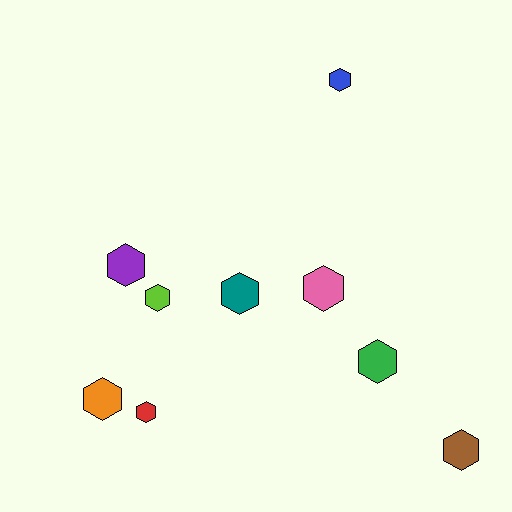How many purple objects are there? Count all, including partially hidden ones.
There is 1 purple object.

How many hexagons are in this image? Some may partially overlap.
There are 9 hexagons.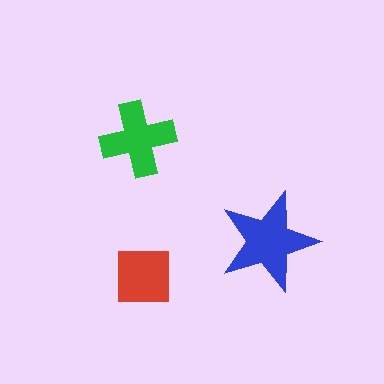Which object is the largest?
The blue star.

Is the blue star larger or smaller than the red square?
Larger.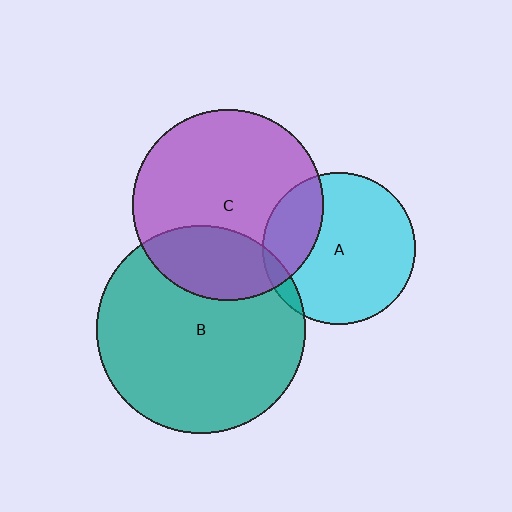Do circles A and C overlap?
Yes.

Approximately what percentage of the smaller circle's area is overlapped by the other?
Approximately 25%.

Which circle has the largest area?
Circle B (teal).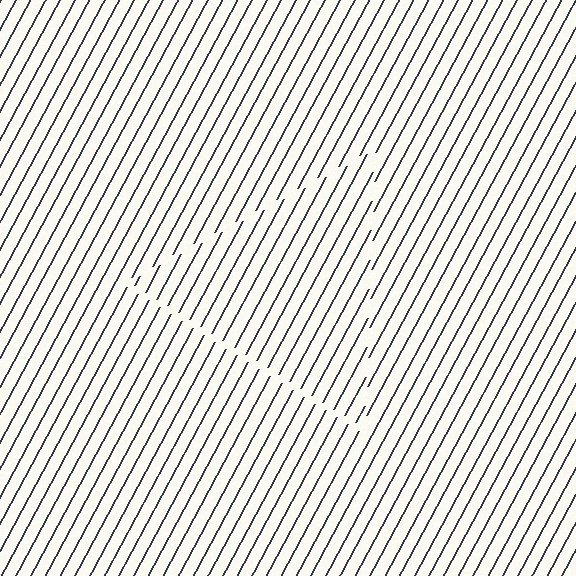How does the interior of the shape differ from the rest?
The interior of the shape contains the same grating, shifted by half a period — the contour is defined by the phase discontinuity where line-ends from the inner and outer gratings abut.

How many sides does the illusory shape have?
3 sides — the line-ends trace a triangle.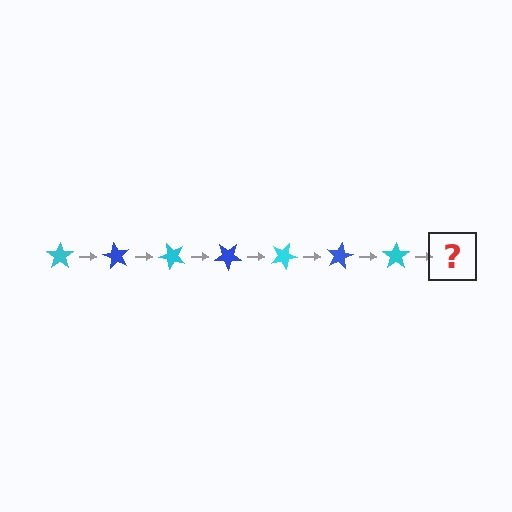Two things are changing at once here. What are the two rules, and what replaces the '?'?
The two rules are that it rotates 60 degrees each step and the color cycles through cyan and blue. The '?' should be a blue star, rotated 420 degrees from the start.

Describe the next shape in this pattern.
It should be a blue star, rotated 420 degrees from the start.